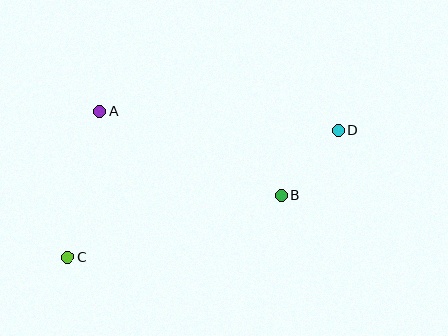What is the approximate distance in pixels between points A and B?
The distance between A and B is approximately 200 pixels.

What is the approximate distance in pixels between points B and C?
The distance between B and C is approximately 222 pixels.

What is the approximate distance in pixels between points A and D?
The distance between A and D is approximately 239 pixels.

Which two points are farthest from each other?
Points C and D are farthest from each other.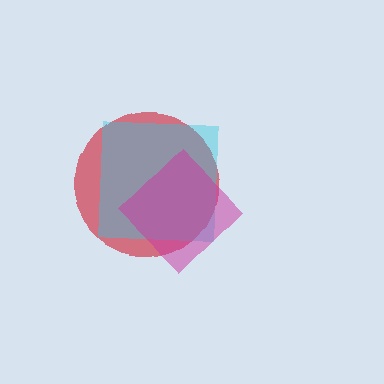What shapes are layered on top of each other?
The layered shapes are: a red circle, a cyan square, a magenta diamond.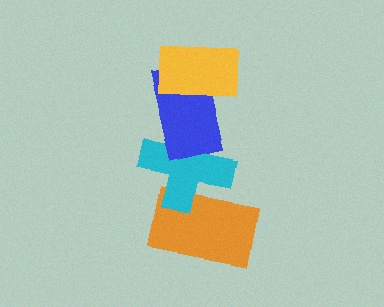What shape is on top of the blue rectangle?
The yellow rectangle is on top of the blue rectangle.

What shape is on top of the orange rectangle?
The cyan cross is on top of the orange rectangle.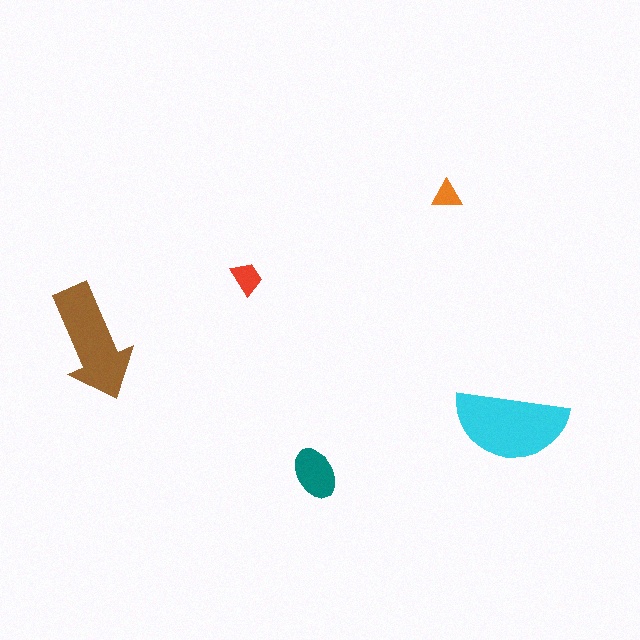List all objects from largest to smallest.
The cyan semicircle, the brown arrow, the teal ellipse, the red trapezoid, the orange triangle.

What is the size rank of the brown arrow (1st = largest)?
2nd.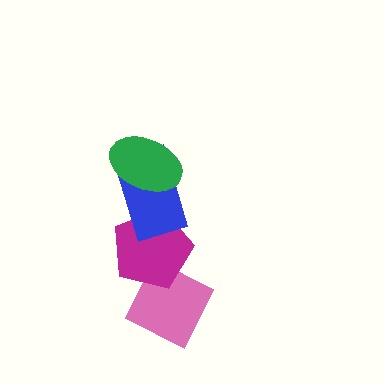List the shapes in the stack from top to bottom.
From top to bottom: the green ellipse, the blue rectangle, the magenta pentagon, the pink diamond.